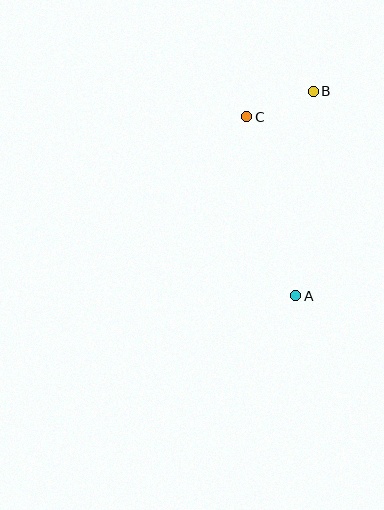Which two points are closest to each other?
Points B and C are closest to each other.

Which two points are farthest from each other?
Points A and B are farthest from each other.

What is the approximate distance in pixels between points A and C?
The distance between A and C is approximately 186 pixels.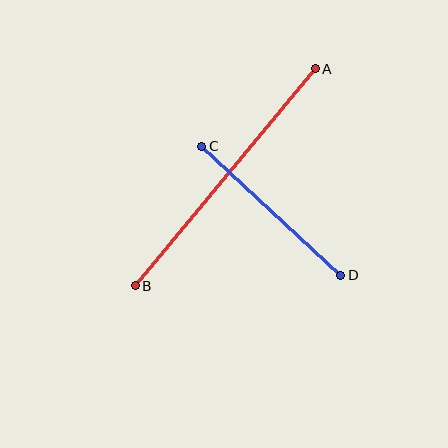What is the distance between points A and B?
The distance is approximately 282 pixels.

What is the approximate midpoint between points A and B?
The midpoint is at approximately (225, 177) pixels.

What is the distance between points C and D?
The distance is approximately 190 pixels.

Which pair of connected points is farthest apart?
Points A and B are farthest apart.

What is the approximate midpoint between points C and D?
The midpoint is at approximately (271, 211) pixels.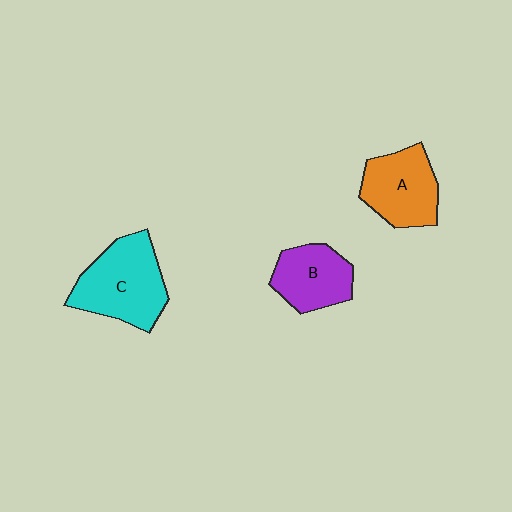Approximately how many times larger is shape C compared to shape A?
Approximately 1.2 times.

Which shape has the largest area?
Shape C (cyan).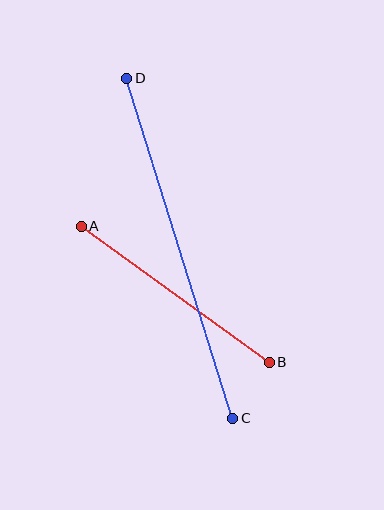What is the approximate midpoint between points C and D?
The midpoint is at approximately (180, 248) pixels.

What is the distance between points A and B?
The distance is approximately 232 pixels.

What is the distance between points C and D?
The distance is approximately 356 pixels.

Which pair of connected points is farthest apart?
Points C and D are farthest apart.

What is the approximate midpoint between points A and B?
The midpoint is at approximately (175, 294) pixels.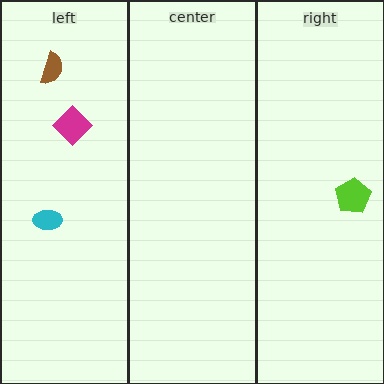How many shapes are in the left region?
3.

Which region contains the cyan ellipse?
The left region.